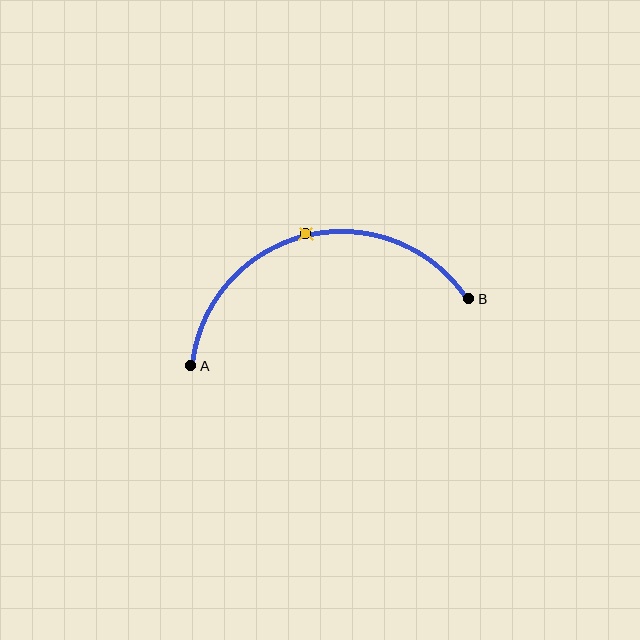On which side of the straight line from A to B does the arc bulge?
The arc bulges above the straight line connecting A and B.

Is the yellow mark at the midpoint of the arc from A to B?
Yes. The yellow mark lies on the arc at equal arc-length from both A and B — it is the arc midpoint.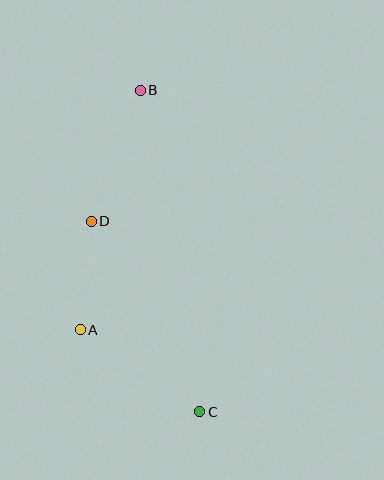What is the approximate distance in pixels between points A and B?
The distance between A and B is approximately 247 pixels.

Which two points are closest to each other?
Points A and D are closest to each other.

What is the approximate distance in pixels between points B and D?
The distance between B and D is approximately 140 pixels.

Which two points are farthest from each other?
Points B and C are farthest from each other.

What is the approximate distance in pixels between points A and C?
The distance between A and C is approximately 145 pixels.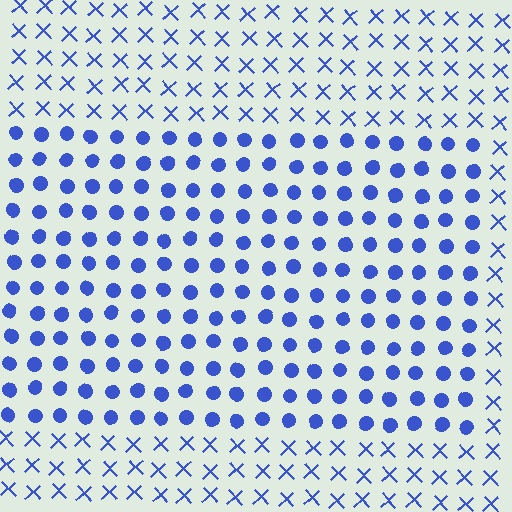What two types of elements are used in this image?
The image uses circles inside the rectangle region and X marks outside it.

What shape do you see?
I see a rectangle.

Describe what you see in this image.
The image is filled with small blue elements arranged in a uniform grid. A rectangle-shaped region contains circles, while the surrounding area contains X marks. The boundary is defined purely by the change in element shape.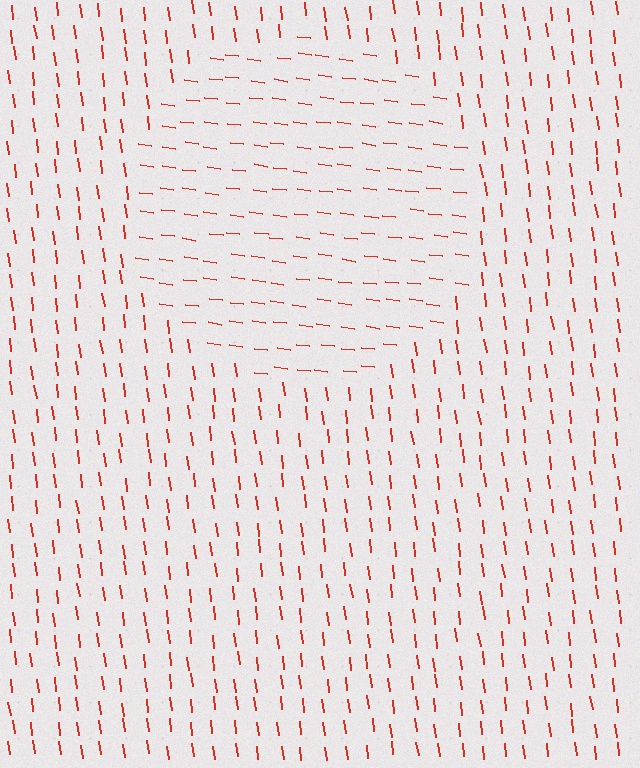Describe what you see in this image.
The image is filled with small red line segments. A circle region in the image has lines oriented differently from the surrounding lines, creating a visible texture boundary.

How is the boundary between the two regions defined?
The boundary is defined purely by a change in line orientation (approximately 75 degrees difference). All lines are the same color and thickness.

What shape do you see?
I see a circle.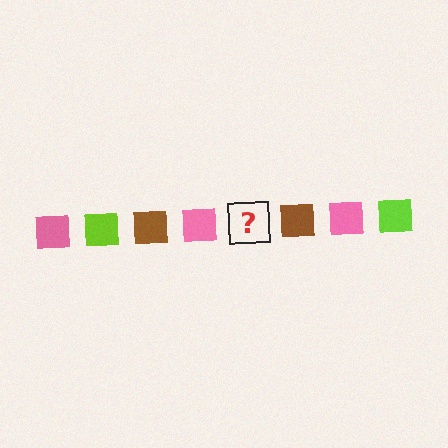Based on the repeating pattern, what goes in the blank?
The blank should be a lime square.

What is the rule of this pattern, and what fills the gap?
The rule is that the pattern cycles through pink, lime, brown squares. The gap should be filled with a lime square.